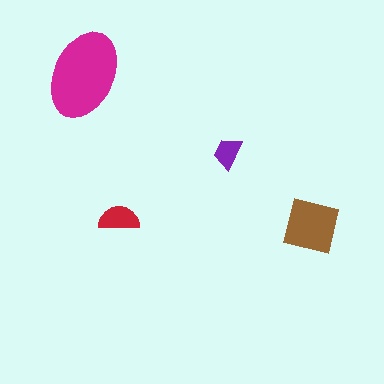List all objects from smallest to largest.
The purple trapezoid, the red semicircle, the brown square, the magenta ellipse.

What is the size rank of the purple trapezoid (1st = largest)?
4th.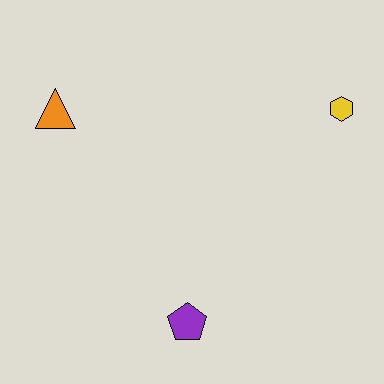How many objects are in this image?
There are 3 objects.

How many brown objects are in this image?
There are no brown objects.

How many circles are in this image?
There are no circles.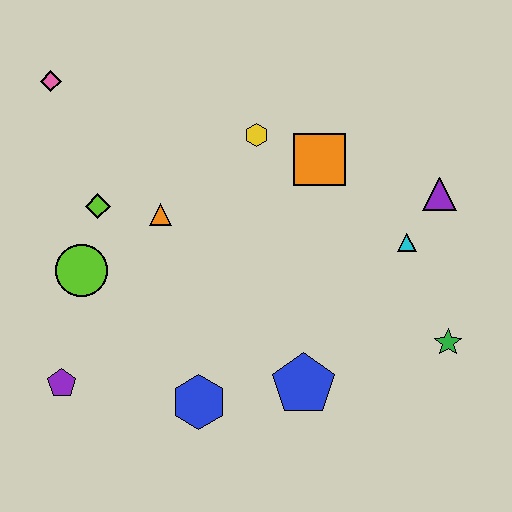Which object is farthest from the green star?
The pink diamond is farthest from the green star.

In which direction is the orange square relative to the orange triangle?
The orange square is to the right of the orange triangle.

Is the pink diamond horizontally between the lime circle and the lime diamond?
No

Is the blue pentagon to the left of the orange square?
Yes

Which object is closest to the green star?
The cyan triangle is closest to the green star.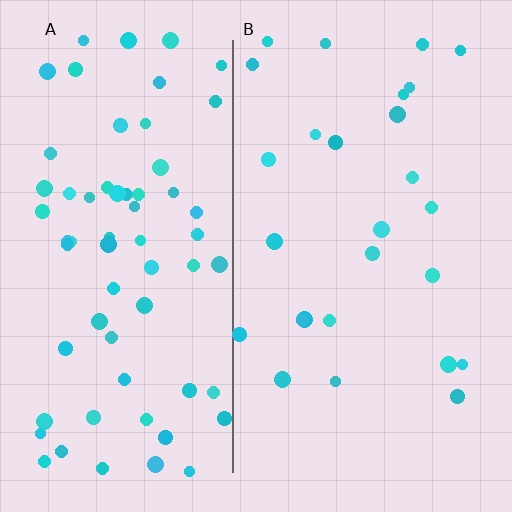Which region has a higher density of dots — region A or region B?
A (the left).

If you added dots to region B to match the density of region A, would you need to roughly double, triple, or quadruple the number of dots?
Approximately double.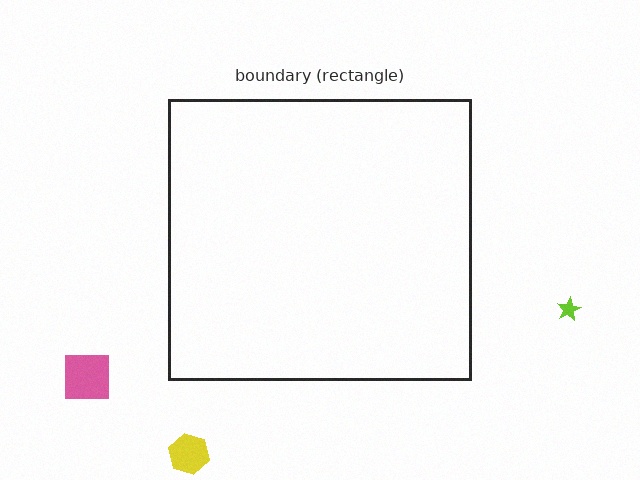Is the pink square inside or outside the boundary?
Outside.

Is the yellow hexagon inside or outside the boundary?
Outside.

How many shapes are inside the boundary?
0 inside, 3 outside.